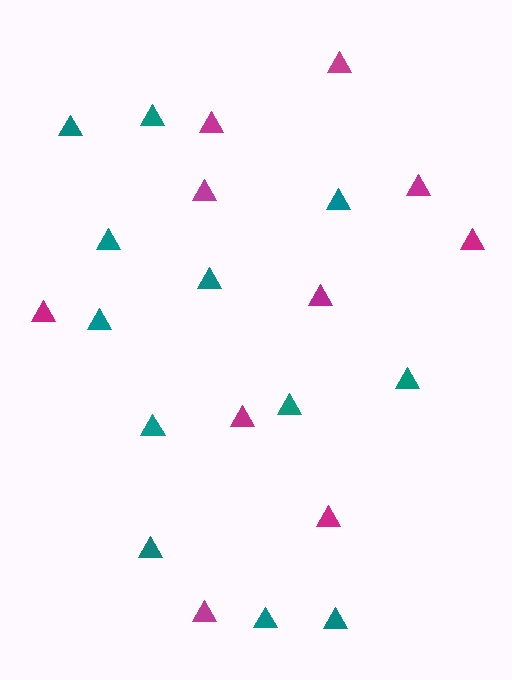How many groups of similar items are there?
There are 2 groups: one group of teal triangles (12) and one group of magenta triangles (10).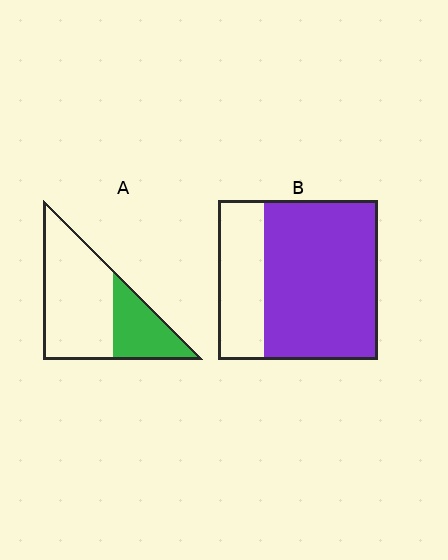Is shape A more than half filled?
No.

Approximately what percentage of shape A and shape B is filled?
A is approximately 30% and B is approximately 70%.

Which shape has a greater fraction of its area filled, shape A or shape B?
Shape B.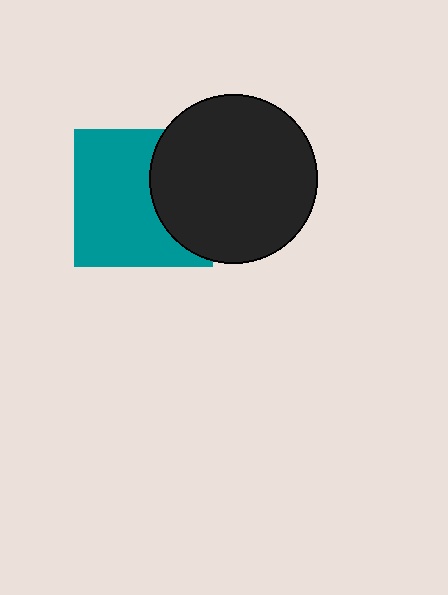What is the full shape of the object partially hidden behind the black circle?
The partially hidden object is a teal square.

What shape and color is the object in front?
The object in front is a black circle.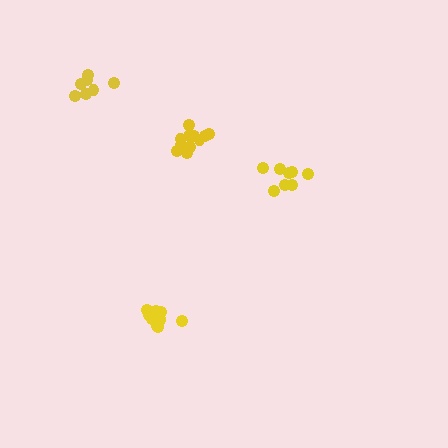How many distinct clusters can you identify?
There are 4 distinct clusters.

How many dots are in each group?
Group 1: 7 dots, Group 2: 12 dots, Group 3: 8 dots, Group 4: 12 dots (39 total).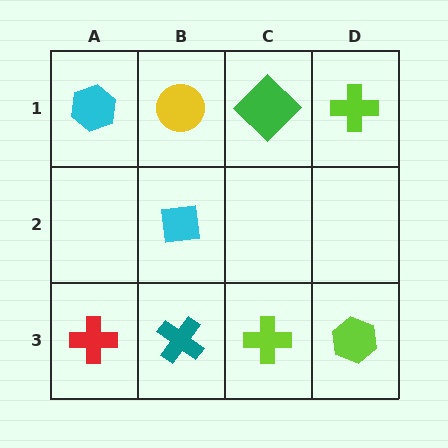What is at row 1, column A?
A cyan hexagon.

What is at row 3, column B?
A teal cross.